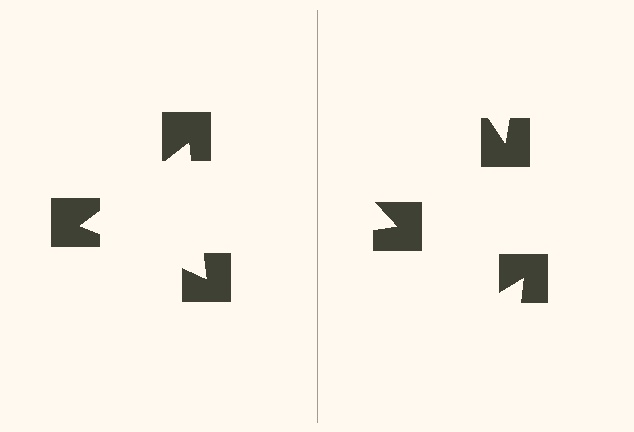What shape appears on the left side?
An illusory triangle.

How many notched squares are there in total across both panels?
6 — 3 on each side.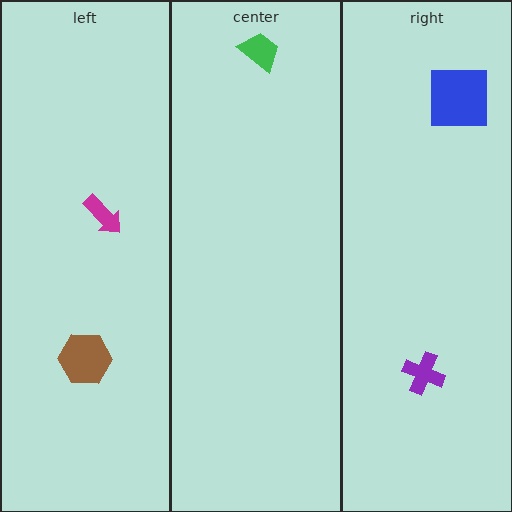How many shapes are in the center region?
1.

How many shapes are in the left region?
2.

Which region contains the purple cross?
The right region.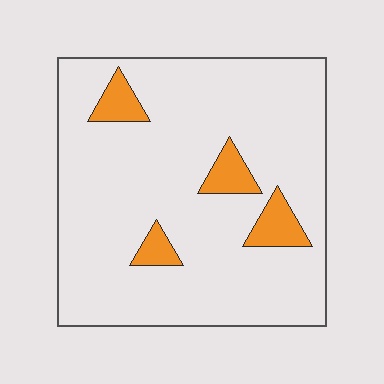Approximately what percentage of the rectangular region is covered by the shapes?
Approximately 10%.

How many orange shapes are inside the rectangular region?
4.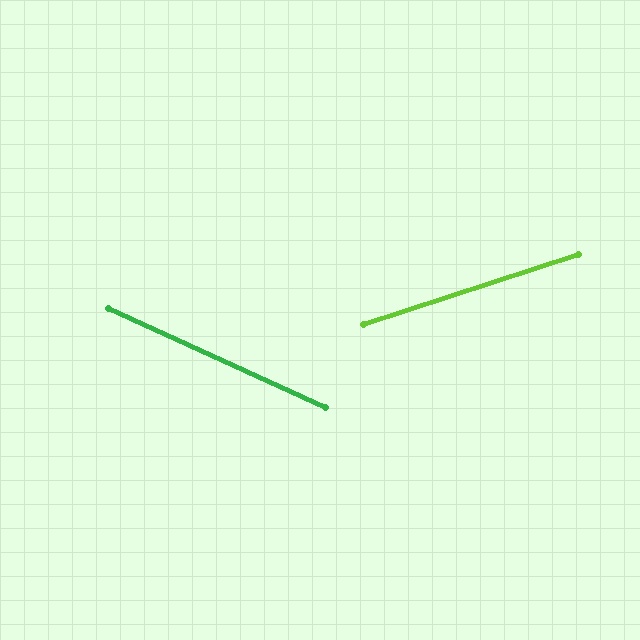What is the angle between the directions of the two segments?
Approximately 42 degrees.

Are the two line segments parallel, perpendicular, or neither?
Neither parallel nor perpendicular — they differ by about 42°.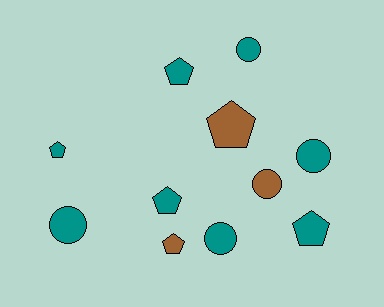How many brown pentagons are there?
There are 2 brown pentagons.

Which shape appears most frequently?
Pentagon, with 6 objects.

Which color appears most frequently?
Teal, with 8 objects.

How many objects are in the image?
There are 11 objects.